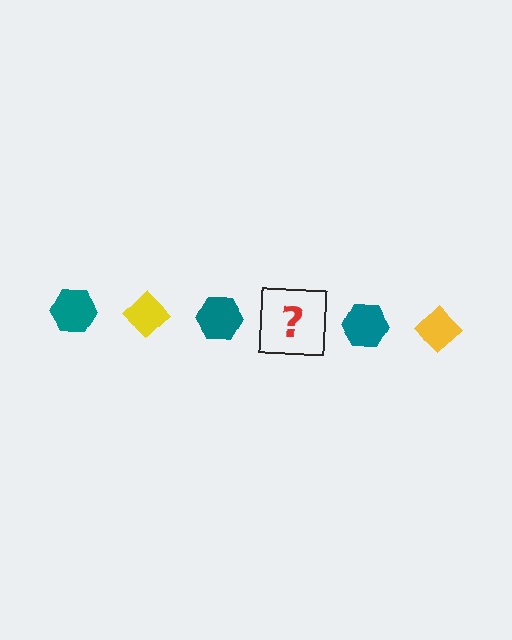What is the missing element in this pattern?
The missing element is a yellow diamond.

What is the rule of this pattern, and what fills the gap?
The rule is that the pattern alternates between teal hexagon and yellow diamond. The gap should be filled with a yellow diamond.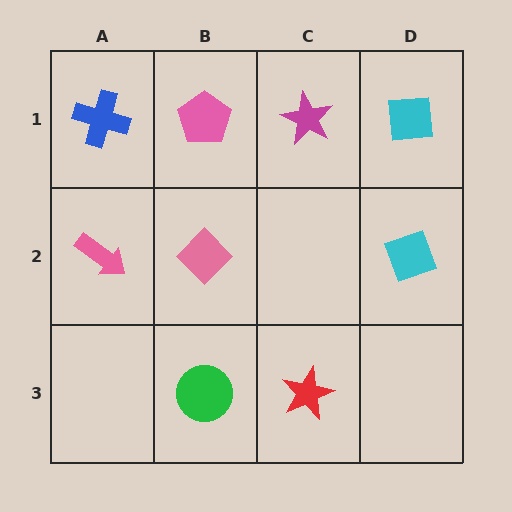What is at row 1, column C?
A magenta star.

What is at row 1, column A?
A blue cross.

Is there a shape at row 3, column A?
No, that cell is empty.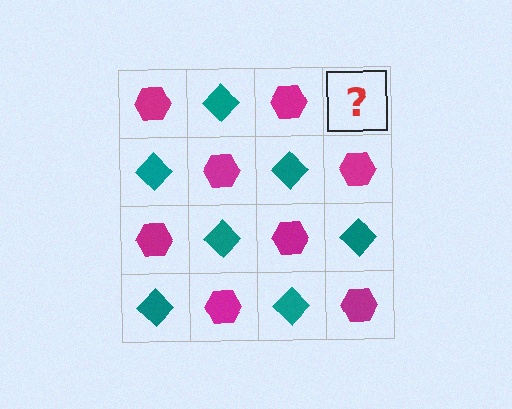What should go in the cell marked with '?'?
The missing cell should contain a teal diamond.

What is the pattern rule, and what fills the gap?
The rule is that it alternates magenta hexagon and teal diamond in a checkerboard pattern. The gap should be filled with a teal diamond.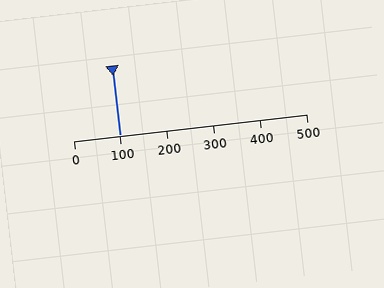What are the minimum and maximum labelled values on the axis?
The axis runs from 0 to 500.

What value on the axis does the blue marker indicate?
The marker indicates approximately 100.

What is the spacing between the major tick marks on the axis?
The major ticks are spaced 100 apart.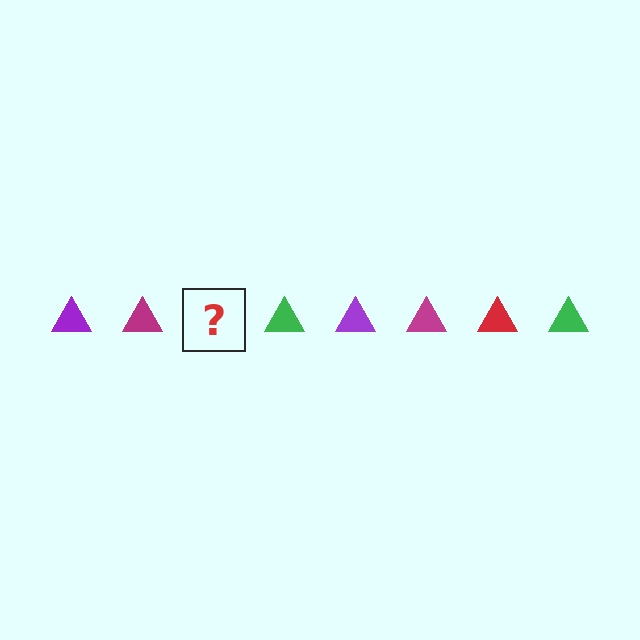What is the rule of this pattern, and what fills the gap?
The rule is that the pattern cycles through purple, magenta, red, green triangles. The gap should be filled with a red triangle.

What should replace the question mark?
The question mark should be replaced with a red triangle.